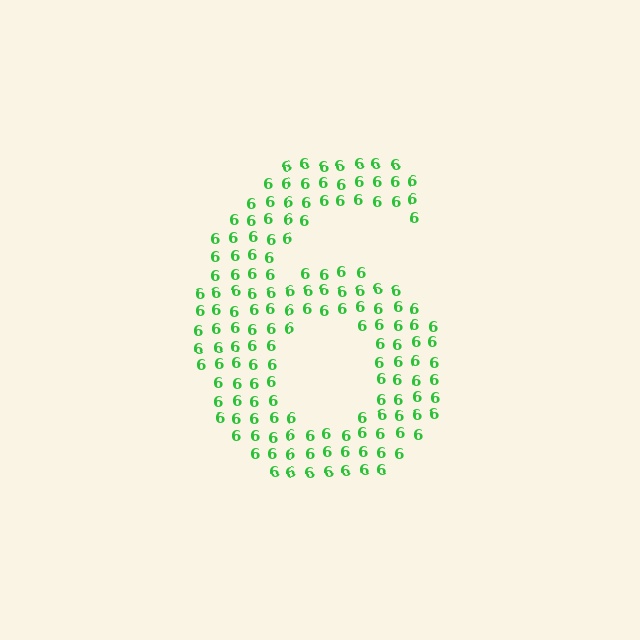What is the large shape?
The large shape is the digit 6.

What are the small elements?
The small elements are digit 6's.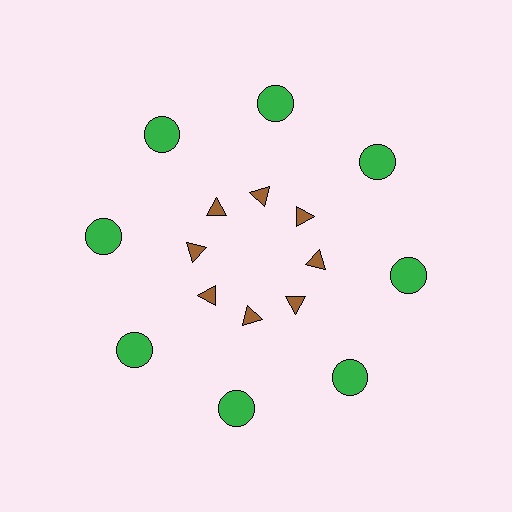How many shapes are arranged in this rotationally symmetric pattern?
There are 16 shapes, arranged in 8 groups of 2.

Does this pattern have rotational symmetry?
Yes, this pattern has 8-fold rotational symmetry. It looks the same after rotating 45 degrees around the center.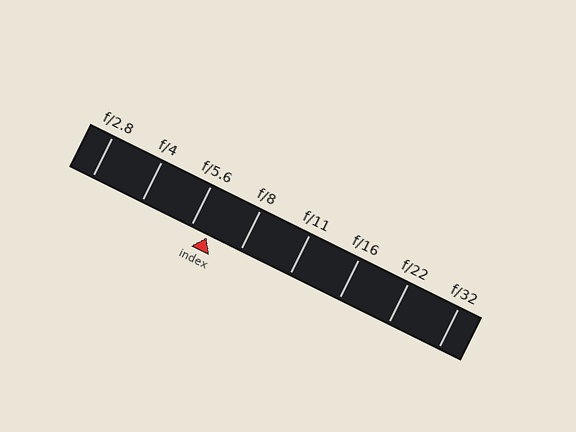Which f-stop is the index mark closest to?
The index mark is closest to f/5.6.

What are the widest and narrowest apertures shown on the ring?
The widest aperture shown is f/2.8 and the narrowest is f/32.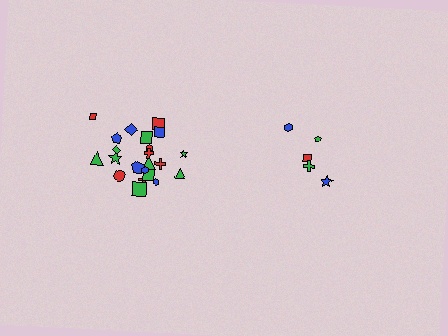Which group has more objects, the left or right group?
The left group.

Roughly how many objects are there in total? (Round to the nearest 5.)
Roughly 25 objects in total.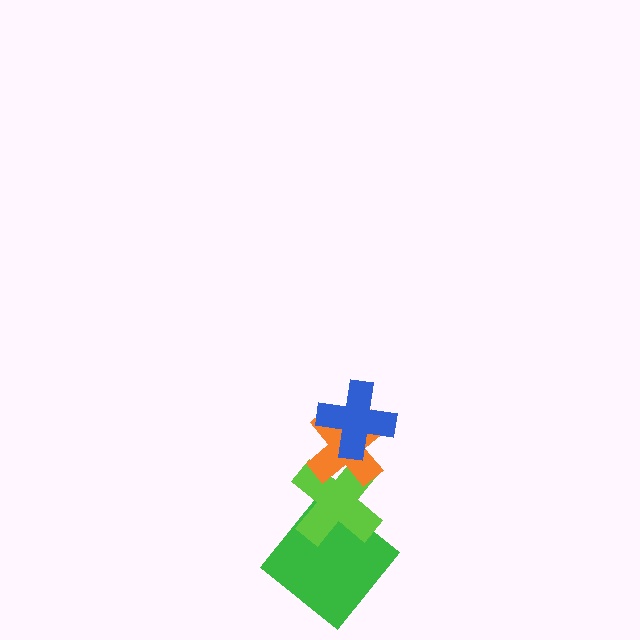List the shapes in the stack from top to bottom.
From top to bottom: the blue cross, the orange cross, the lime cross, the green diamond.